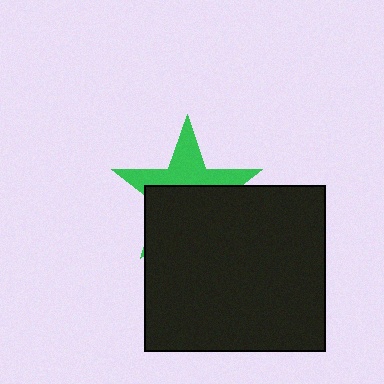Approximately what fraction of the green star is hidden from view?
Roughly 57% of the green star is hidden behind the black rectangle.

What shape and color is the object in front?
The object in front is a black rectangle.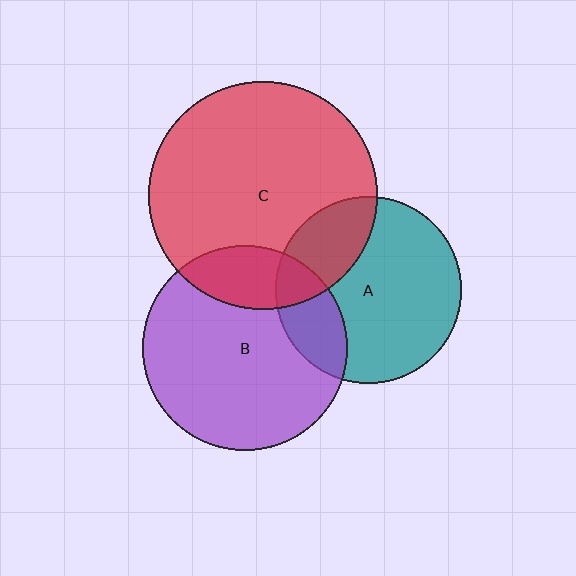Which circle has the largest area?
Circle C (red).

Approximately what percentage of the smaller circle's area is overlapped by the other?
Approximately 20%.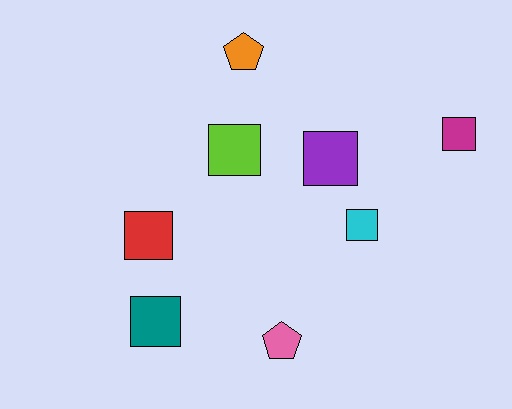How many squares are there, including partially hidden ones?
There are 6 squares.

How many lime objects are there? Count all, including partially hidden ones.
There is 1 lime object.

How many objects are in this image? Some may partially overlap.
There are 8 objects.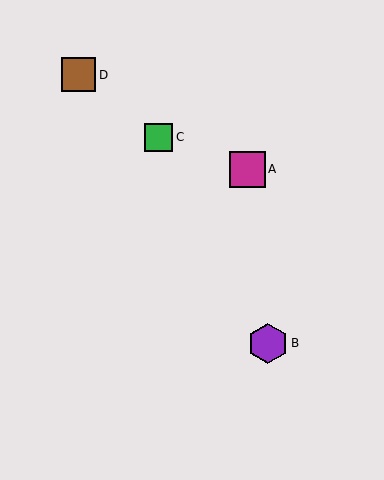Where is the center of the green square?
The center of the green square is at (158, 137).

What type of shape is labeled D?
Shape D is a brown square.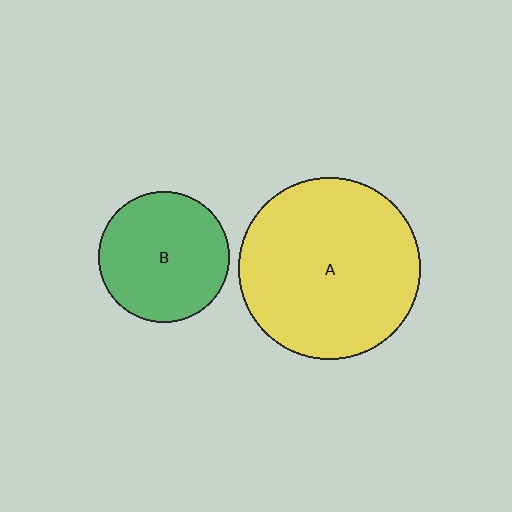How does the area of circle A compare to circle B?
Approximately 1.9 times.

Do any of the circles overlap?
No, none of the circles overlap.